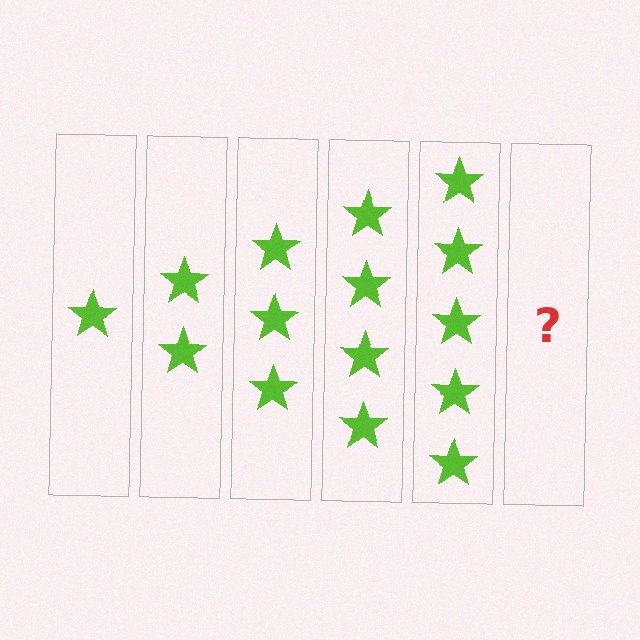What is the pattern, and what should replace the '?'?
The pattern is that each step adds one more star. The '?' should be 6 stars.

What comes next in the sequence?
The next element should be 6 stars.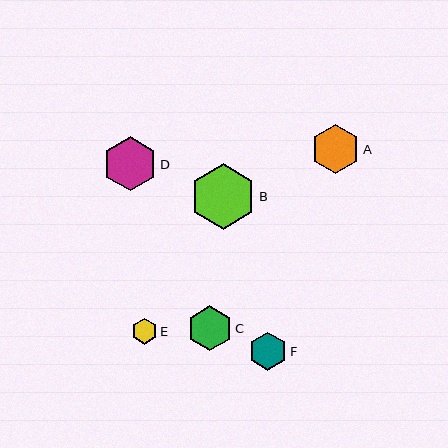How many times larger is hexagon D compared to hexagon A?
Hexagon D is approximately 1.1 times the size of hexagon A.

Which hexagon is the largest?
Hexagon B is the largest with a size of approximately 66 pixels.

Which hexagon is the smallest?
Hexagon E is the smallest with a size of approximately 26 pixels.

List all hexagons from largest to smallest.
From largest to smallest: B, D, A, C, F, E.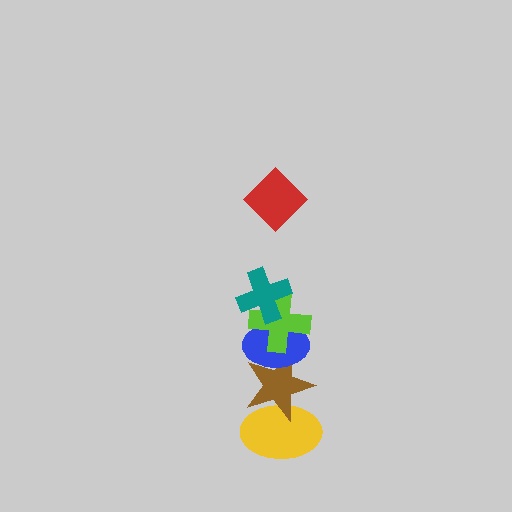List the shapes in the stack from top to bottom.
From top to bottom: the red diamond, the teal cross, the lime cross, the blue ellipse, the brown star, the yellow ellipse.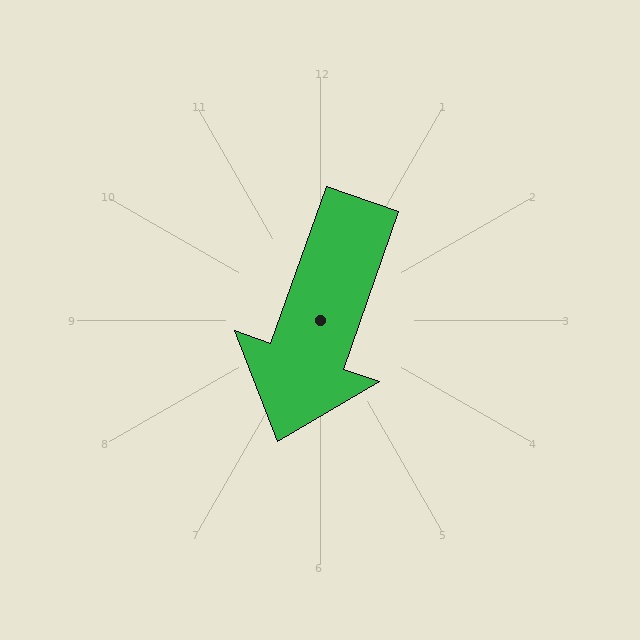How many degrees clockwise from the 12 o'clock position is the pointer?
Approximately 199 degrees.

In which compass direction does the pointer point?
South.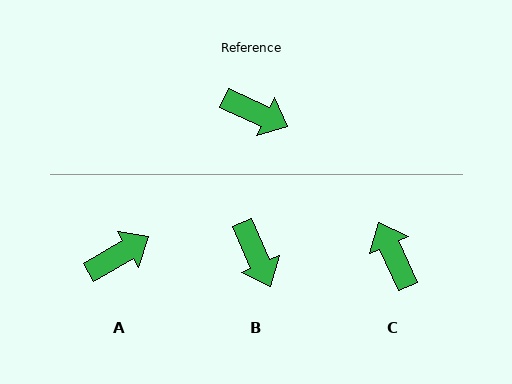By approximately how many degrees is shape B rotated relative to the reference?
Approximately 42 degrees clockwise.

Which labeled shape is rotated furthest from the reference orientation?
C, about 138 degrees away.